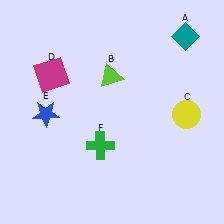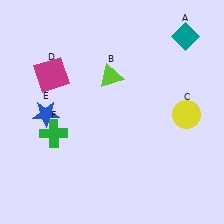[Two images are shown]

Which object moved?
The green cross (F) moved left.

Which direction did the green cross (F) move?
The green cross (F) moved left.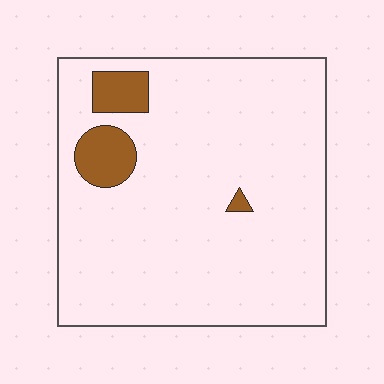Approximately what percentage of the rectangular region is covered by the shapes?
Approximately 10%.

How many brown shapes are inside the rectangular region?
3.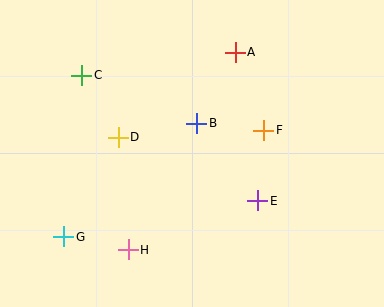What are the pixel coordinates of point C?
Point C is at (82, 75).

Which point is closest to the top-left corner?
Point C is closest to the top-left corner.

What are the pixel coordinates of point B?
Point B is at (197, 123).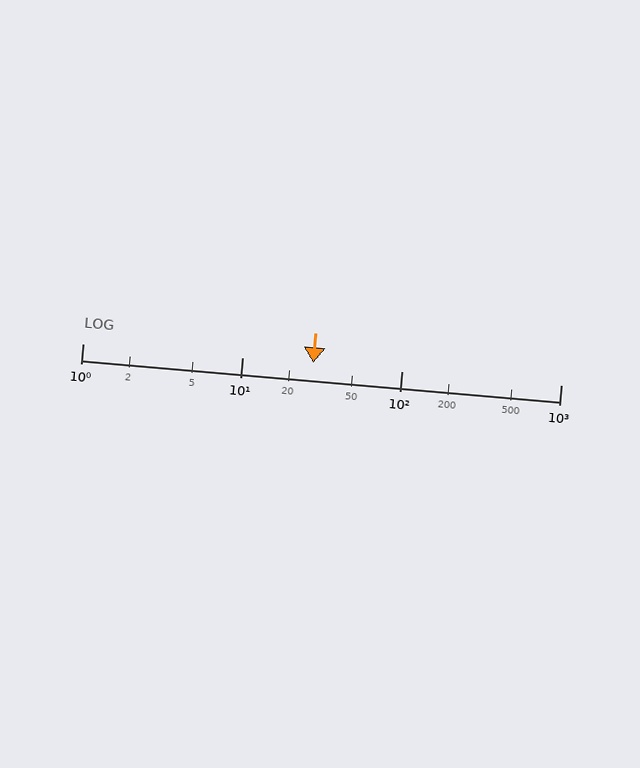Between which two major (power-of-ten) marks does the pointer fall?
The pointer is between 10 and 100.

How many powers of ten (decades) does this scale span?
The scale spans 3 decades, from 1 to 1000.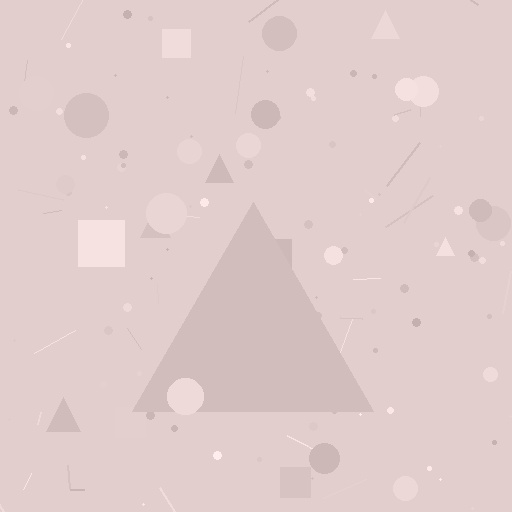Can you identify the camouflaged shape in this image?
The camouflaged shape is a triangle.